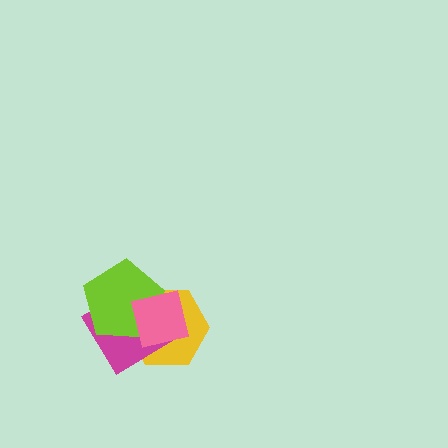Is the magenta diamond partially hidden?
Yes, it is partially covered by another shape.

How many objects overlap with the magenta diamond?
3 objects overlap with the magenta diamond.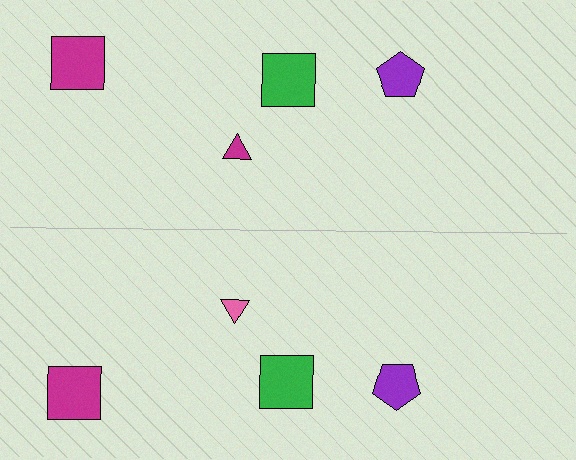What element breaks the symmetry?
The pink triangle on the bottom side breaks the symmetry — its mirror counterpart is magenta.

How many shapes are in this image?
There are 8 shapes in this image.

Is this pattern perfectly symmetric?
No, the pattern is not perfectly symmetric. The pink triangle on the bottom side breaks the symmetry — its mirror counterpart is magenta.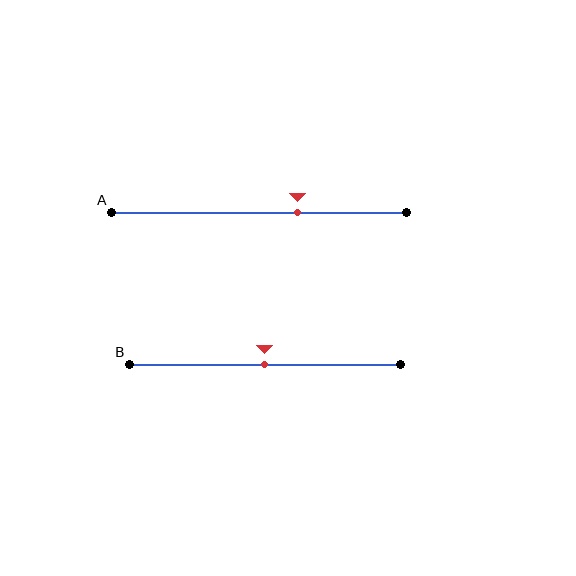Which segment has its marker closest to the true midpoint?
Segment B has its marker closest to the true midpoint.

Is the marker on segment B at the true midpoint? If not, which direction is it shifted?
Yes, the marker on segment B is at the true midpoint.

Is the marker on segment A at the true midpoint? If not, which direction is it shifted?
No, the marker on segment A is shifted to the right by about 13% of the segment length.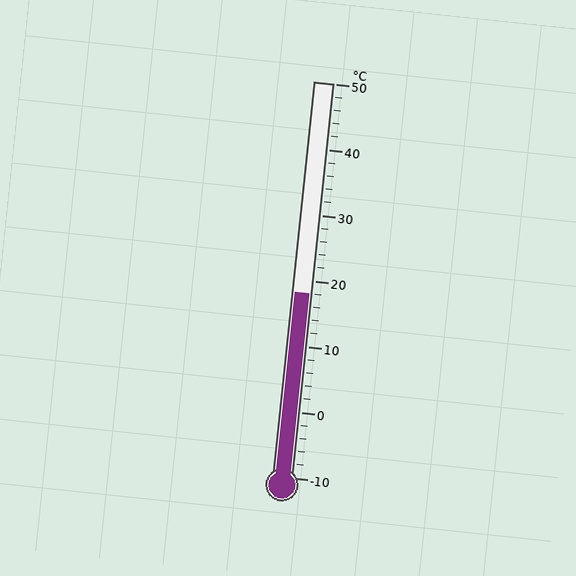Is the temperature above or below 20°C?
The temperature is below 20°C.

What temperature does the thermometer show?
The thermometer shows approximately 18°C.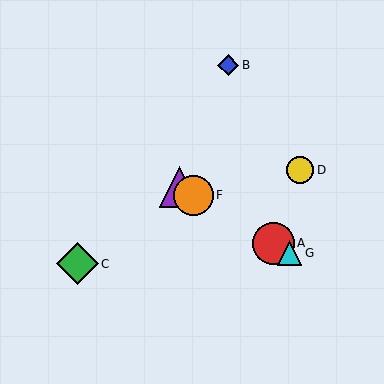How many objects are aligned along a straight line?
4 objects (A, E, F, G) are aligned along a straight line.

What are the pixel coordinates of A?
Object A is at (274, 243).